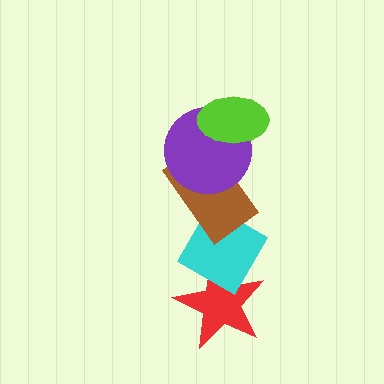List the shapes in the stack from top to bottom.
From top to bottom: the lime ellipse, the purple circle, the brown rectangle, the cyan diamond, the red star.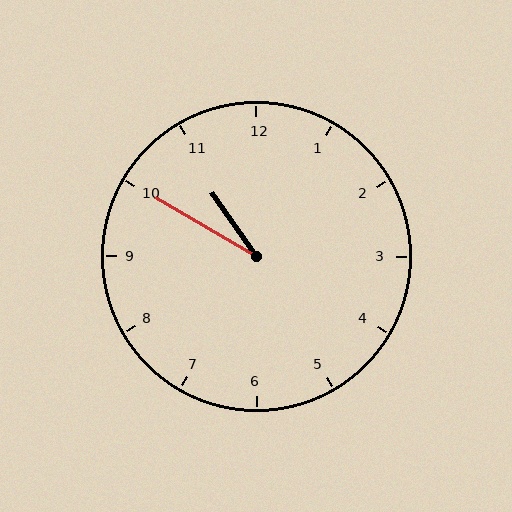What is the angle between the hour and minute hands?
Approximately 25 degrees.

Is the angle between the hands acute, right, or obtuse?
It is acute.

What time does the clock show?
10:50.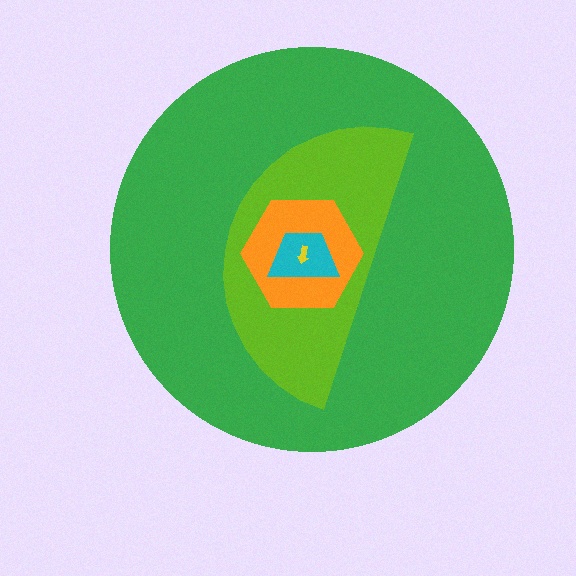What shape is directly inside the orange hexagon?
The cyan trapezoid.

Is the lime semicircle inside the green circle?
Yes.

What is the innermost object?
The yellow arrow.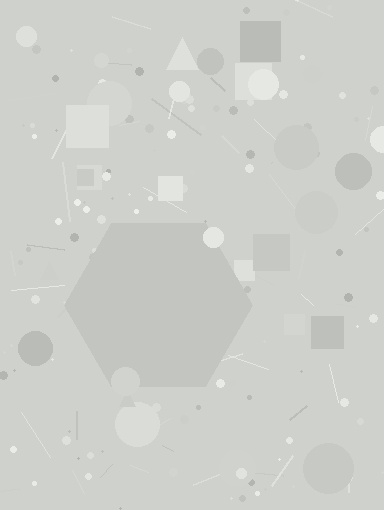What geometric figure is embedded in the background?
A hexagon is embedded in the background.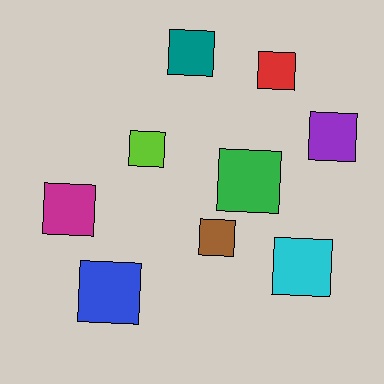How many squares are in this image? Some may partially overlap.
There are 9 squares.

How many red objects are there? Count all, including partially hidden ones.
There is 1 red object.